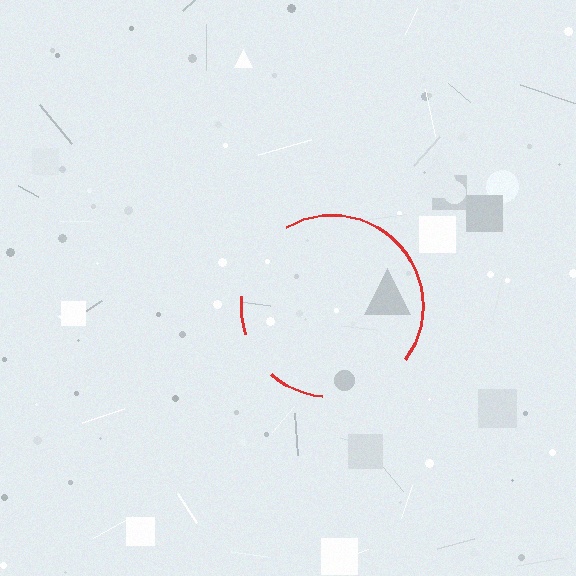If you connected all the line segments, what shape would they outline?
They would outline a circle.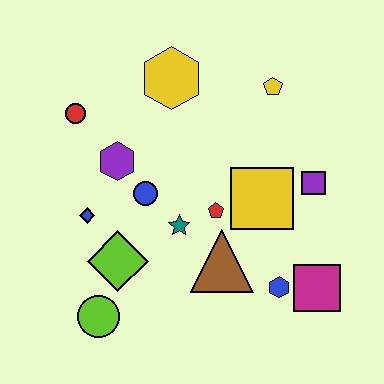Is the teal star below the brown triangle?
No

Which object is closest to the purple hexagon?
The blue circle is closest to the purple hexagon.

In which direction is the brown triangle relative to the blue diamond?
The brown triangle is to the right of the blue diamond.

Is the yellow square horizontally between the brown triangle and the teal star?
No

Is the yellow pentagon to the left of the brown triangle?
No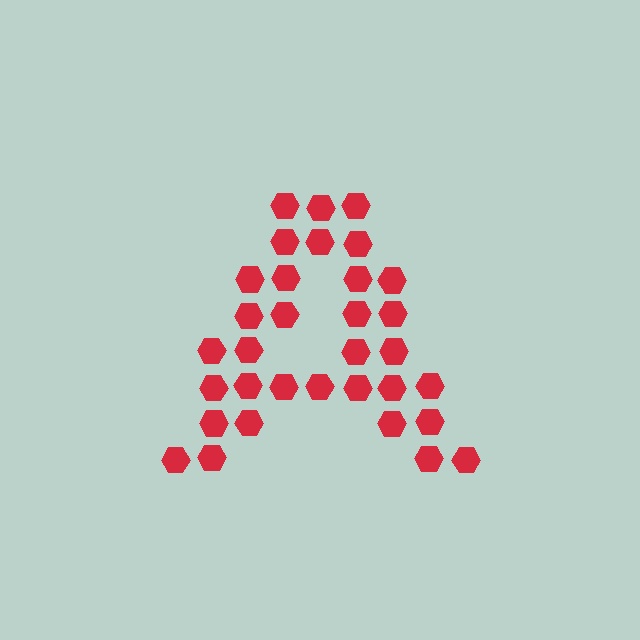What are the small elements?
The small elements are hexagons.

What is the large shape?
The large shape is the letter A.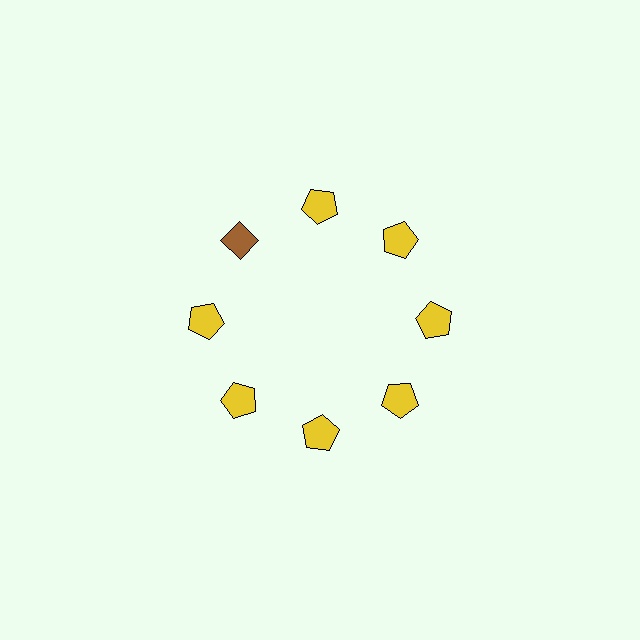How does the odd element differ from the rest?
It differs in both color (brown instead of yellow) and shape (diamond instead of pentagon).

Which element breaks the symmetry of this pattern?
The brown diamond at roughly the 10 o'clock position breaks the symmetry. All other shapes are yellow pentagons.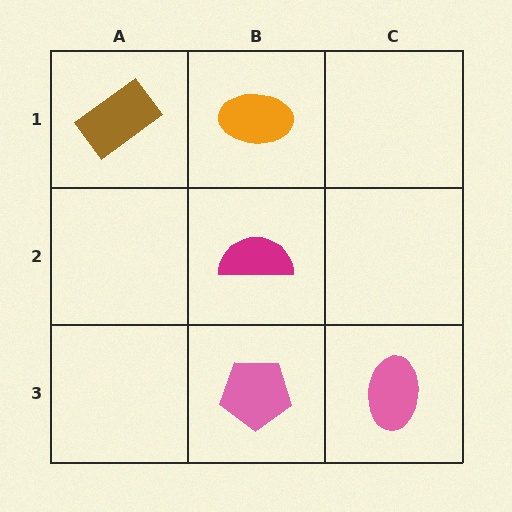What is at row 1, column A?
A brown rectangle.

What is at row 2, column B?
A magenta semicircle.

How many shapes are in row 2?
1 shape.